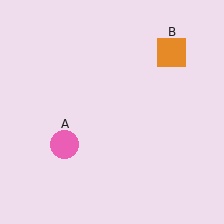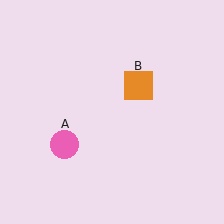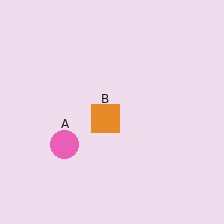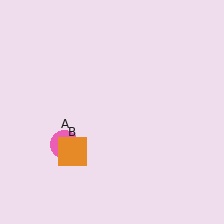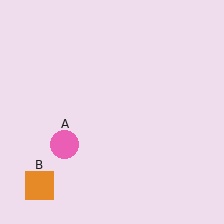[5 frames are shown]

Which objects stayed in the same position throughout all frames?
Pink circle (object A) remained stationary.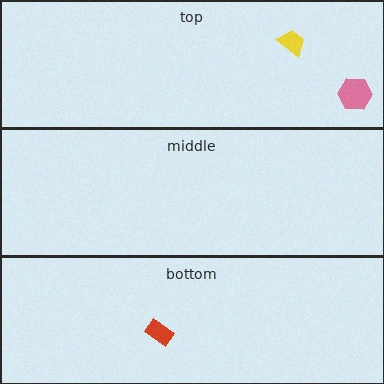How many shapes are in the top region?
2.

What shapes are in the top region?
The yellow trapezoid, the pink hexagon.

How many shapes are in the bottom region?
1.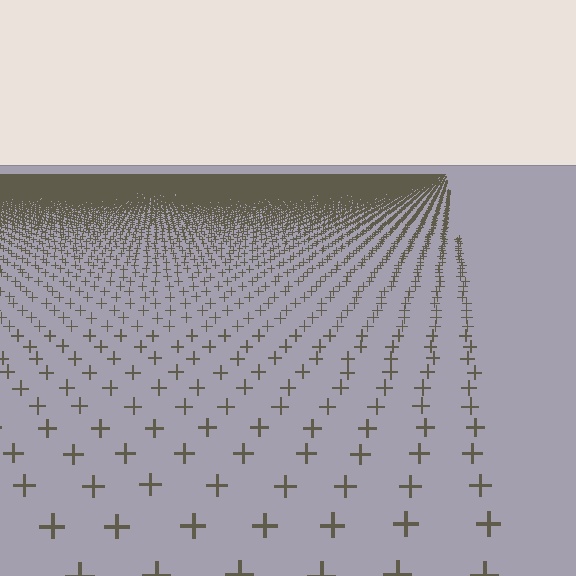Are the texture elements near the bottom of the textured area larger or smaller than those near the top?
Larger. Near the bottom, elements are closer to the viewer and appear at a bigger on-screen size.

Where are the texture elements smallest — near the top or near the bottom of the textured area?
Near the top.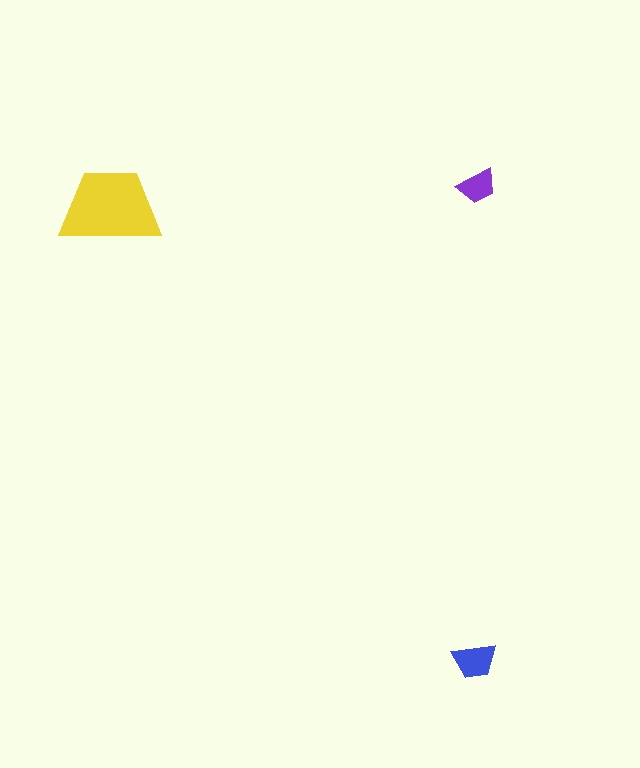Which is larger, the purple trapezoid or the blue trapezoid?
The blue one.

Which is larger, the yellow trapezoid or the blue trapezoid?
The yellow one.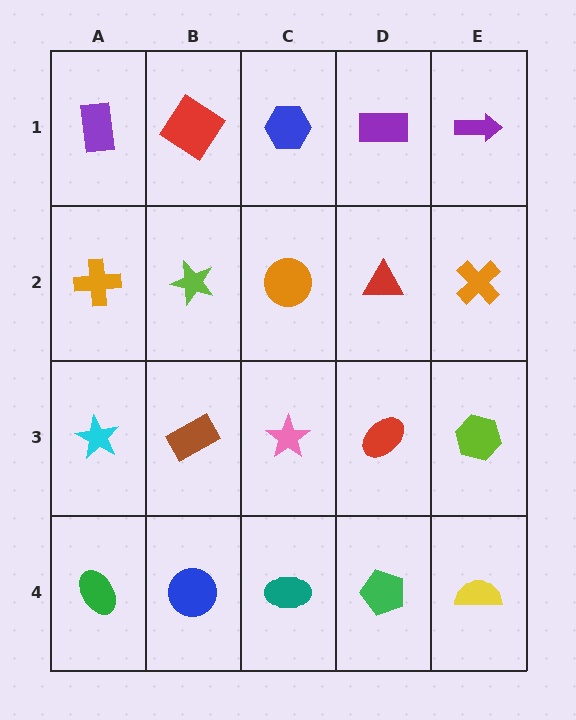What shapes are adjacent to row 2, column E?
A purple arrow (row 1, column E), a lime hexagon (row 3, column E), a red triangle (row 2, column D).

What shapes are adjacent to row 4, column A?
A cyan star (row 3, column A), a blue circle (row 4, column B).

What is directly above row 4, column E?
A lime hexagon.